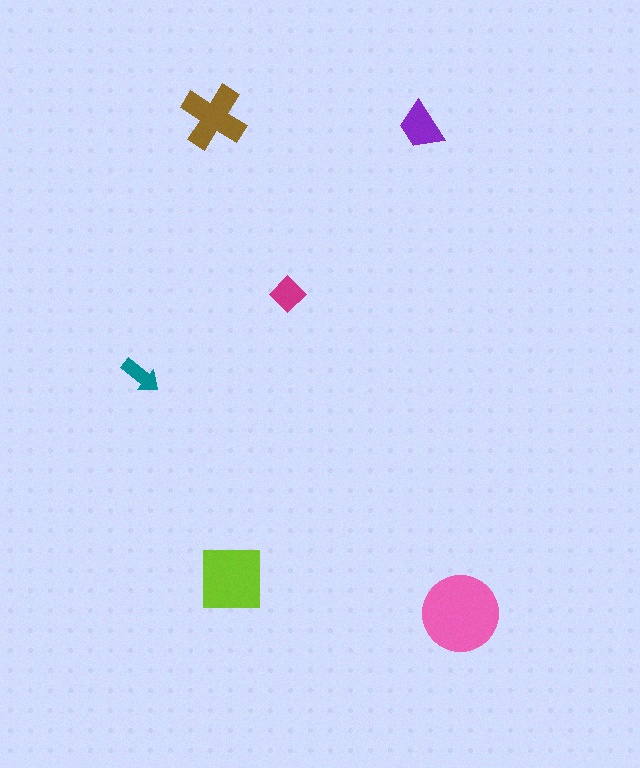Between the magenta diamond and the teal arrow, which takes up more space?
The magenta diamond.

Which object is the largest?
The pink circle.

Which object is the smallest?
The teal arrow.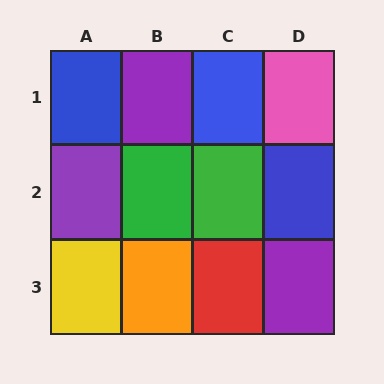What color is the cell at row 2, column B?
Green.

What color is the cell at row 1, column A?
Blue.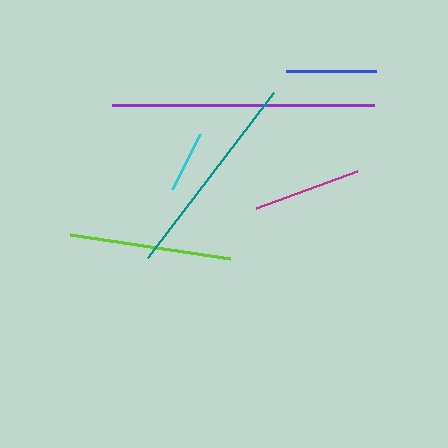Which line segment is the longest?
The purple line is the longest at approximately 261 pixels.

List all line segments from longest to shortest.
From longest to shortest: purple, teal, lime, magenta, blue, cyan.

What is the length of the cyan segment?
The cyan segment is approximately 61 pixels long.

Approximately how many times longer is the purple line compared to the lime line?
The purple line is approximately 1.6 times the length of the lime line.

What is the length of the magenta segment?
The magenta segment is approximately 107 pixels long.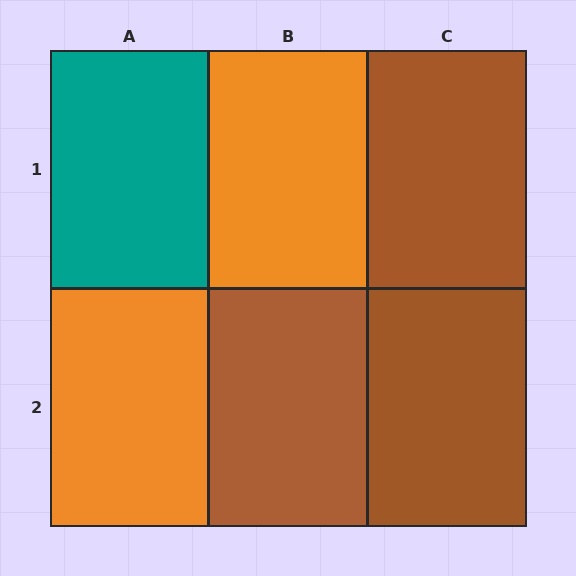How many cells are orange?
2 cells are orange.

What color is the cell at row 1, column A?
Teal.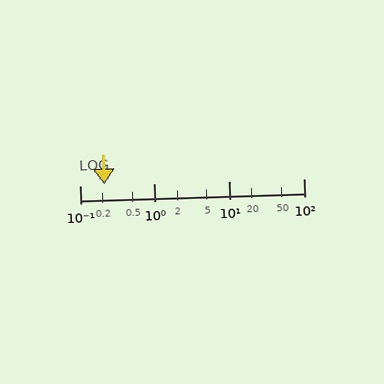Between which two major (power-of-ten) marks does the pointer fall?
The pointer is between 0.1 and 1.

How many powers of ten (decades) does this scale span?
The scale spans 3 decades, from 0.1 to 100.